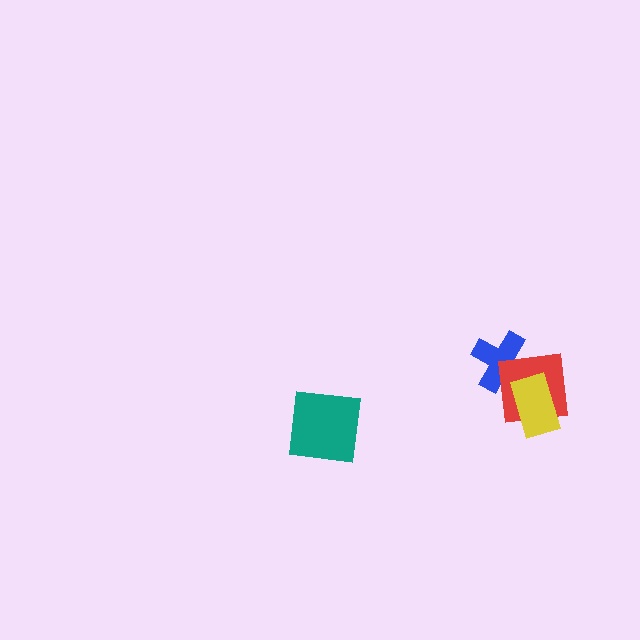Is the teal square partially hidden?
No, no other shape covers it.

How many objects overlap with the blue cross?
1 object overlaps with the blue cross.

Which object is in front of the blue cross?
The red square is in front of the blue cross.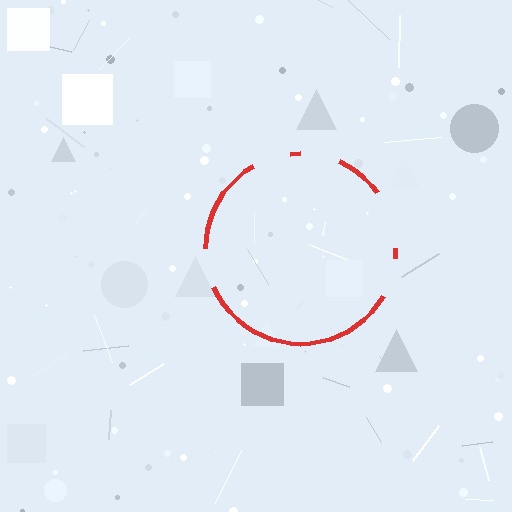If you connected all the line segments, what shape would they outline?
They would outline a circle.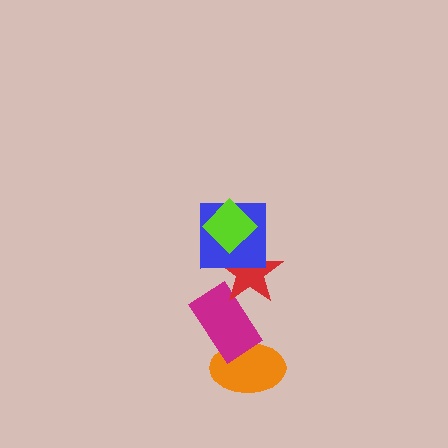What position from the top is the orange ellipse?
The orange ellipse is 5th from the top.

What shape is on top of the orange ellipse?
The magenta rectangle is on top of the orange ellipse.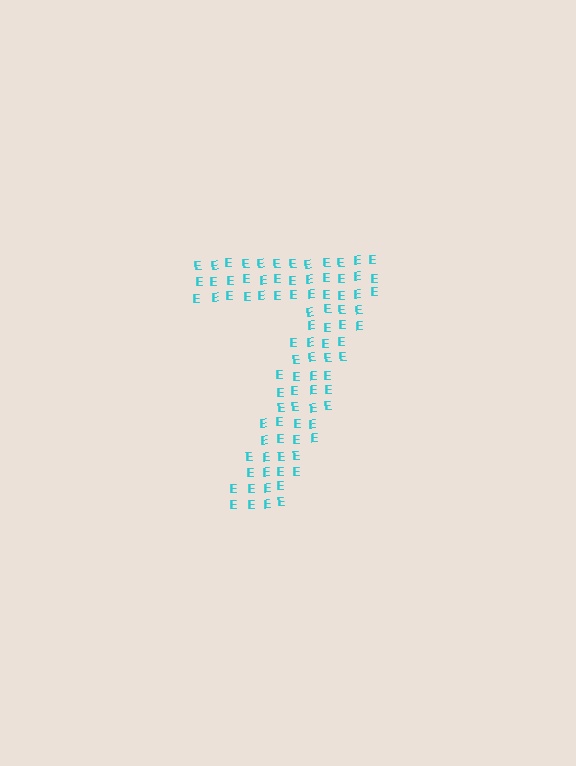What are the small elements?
The small elements are letter E's.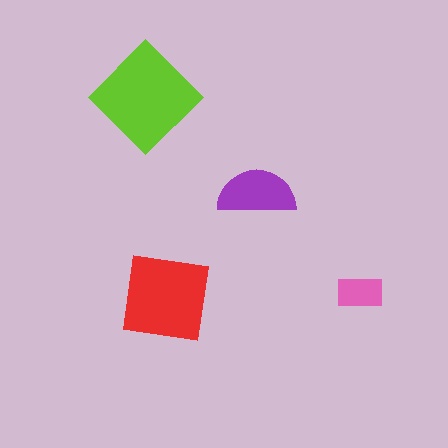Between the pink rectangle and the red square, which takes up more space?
The red square.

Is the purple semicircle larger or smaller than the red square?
Smaller.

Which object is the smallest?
The pink rectangle.